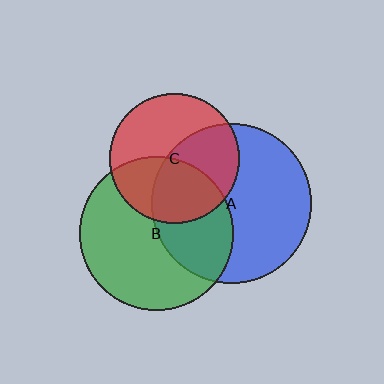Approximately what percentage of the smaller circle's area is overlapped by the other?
Approximately 50%.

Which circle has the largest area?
Circle A (blue).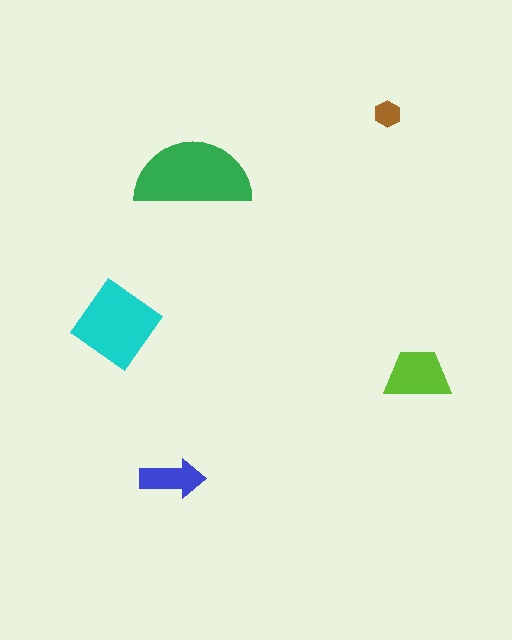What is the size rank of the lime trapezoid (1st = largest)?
3rd.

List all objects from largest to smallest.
The green semicircle, the cyan diamond, the lime trapezoid, the blue arrow, the brown hexagon.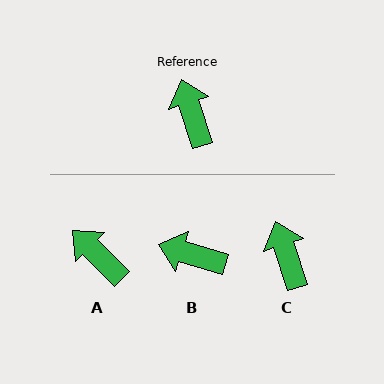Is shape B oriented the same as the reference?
No, it is off by about 55 degrees.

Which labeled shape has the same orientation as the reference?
C.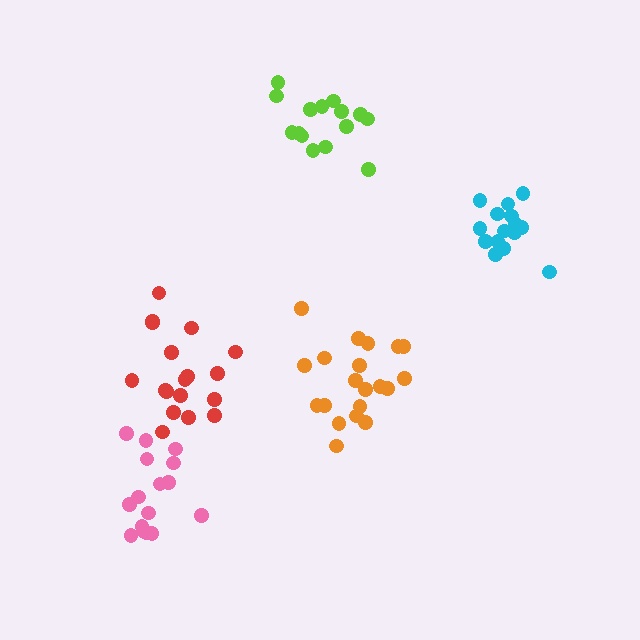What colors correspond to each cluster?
The clusters are colored: red, lime, orange, cyan, pink.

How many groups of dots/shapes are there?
There are 5 groups.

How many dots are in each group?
Group 1: 18 dots, Group 2: 15 dots, Group 3: 20 dots, Group 4: 16 dots, Group 5: 16 dots (85 total).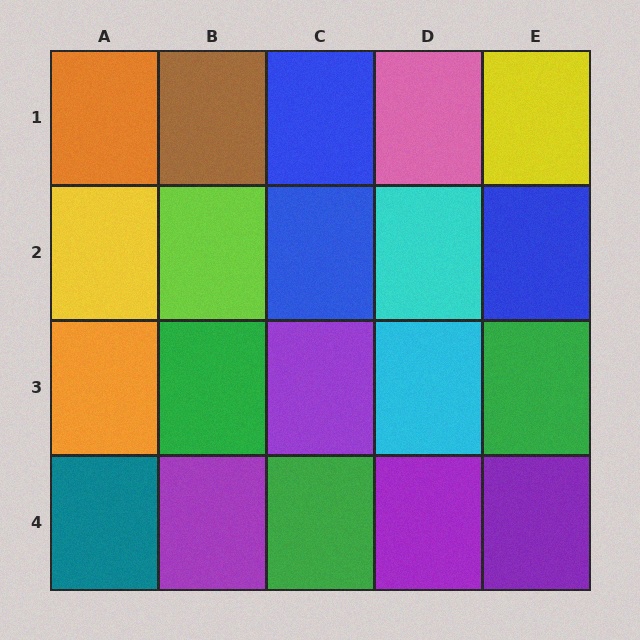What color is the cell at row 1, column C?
Blue.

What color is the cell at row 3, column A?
Orange.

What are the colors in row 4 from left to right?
Teal, purple, green, purple, purple.